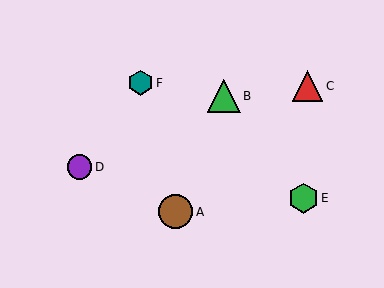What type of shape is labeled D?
Shape D is a purple circle.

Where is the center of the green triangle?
The center of the green triangle is at (224, 96).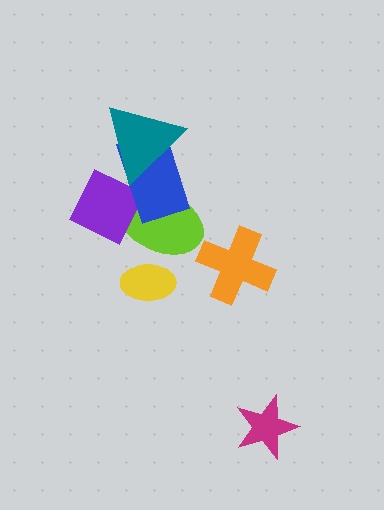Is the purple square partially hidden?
Yes, it is partially covered by another shape.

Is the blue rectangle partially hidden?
Yes, it is partially covered by another shape.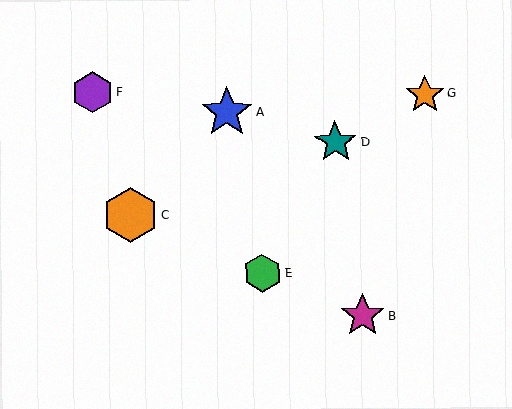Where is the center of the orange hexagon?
The center of the orange hexagon is at (130, 215).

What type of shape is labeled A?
Shape A is a blue star.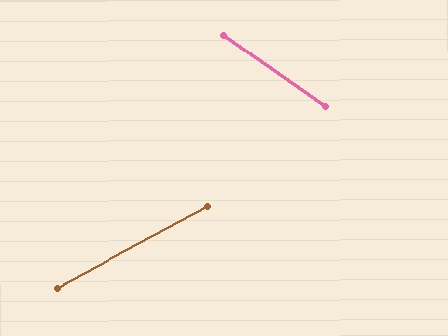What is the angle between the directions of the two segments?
Approximately 63 degrees.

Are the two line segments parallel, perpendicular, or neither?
Neither parallel nor perpendicular — they differ by about 63°.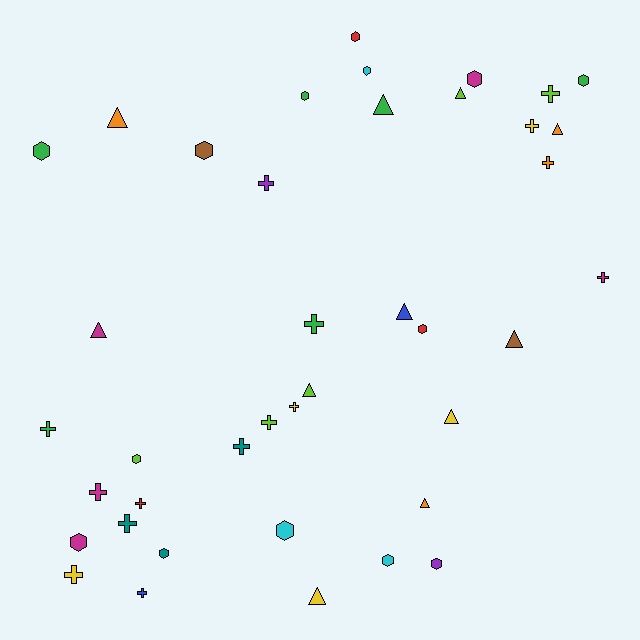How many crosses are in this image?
There are 15 crosses.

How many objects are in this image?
There are 40 objects.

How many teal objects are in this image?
There are 3 teal objects.